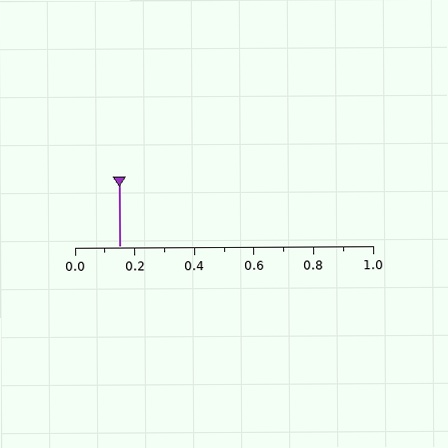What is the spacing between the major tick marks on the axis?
The major ticks are spaced 0.2 apart.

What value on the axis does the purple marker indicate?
The marker indicates approximately 0.15.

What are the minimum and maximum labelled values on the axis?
The axis runs from 0.0 to 1.0.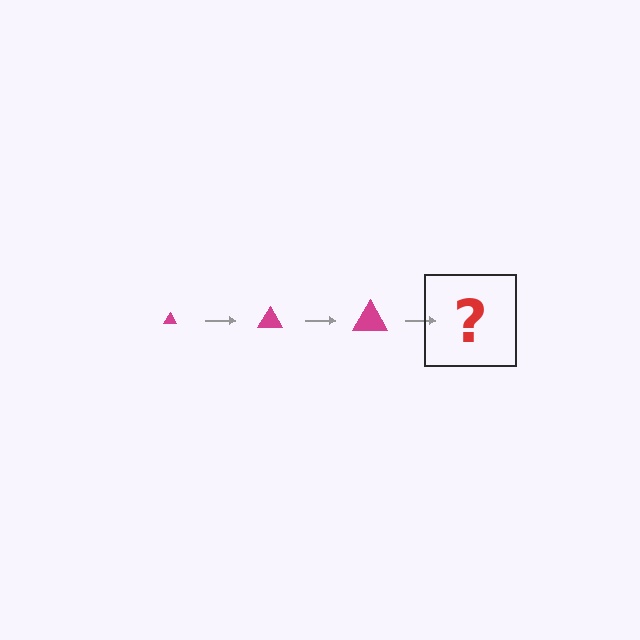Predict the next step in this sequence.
The next step is a magenta triangle, larger than the previous one.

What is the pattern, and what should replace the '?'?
The pattern is that the triangle gets progressively larger each step. The '?' should be a magenta triangle, larger than the previous one.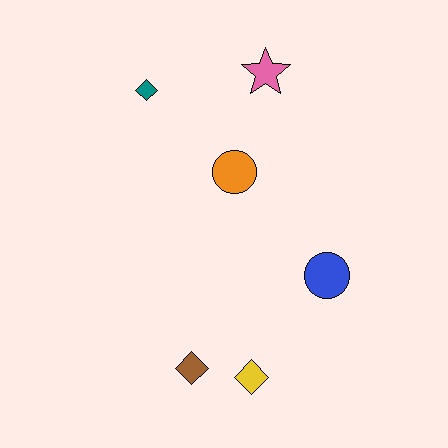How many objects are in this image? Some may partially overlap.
There are 6 objects.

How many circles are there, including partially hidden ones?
There are 2 circles.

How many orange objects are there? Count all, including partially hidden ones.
There is 1 orange object.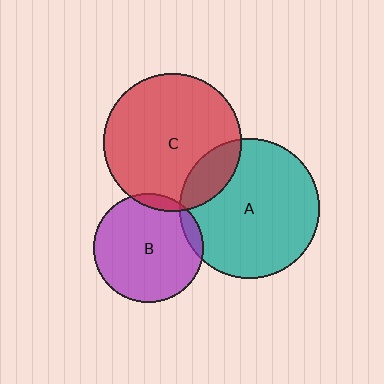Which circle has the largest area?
Circle A (teal).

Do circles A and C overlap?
Yes.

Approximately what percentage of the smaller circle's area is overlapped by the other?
Approximately 15%.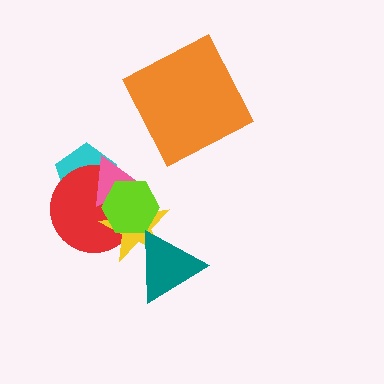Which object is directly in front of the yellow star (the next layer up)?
The pink triangle is directly in front of the yellow star.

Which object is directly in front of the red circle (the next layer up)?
The yellow star is directly in front of the red circle.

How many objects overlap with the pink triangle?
4 objects overlap with the pink triangle.